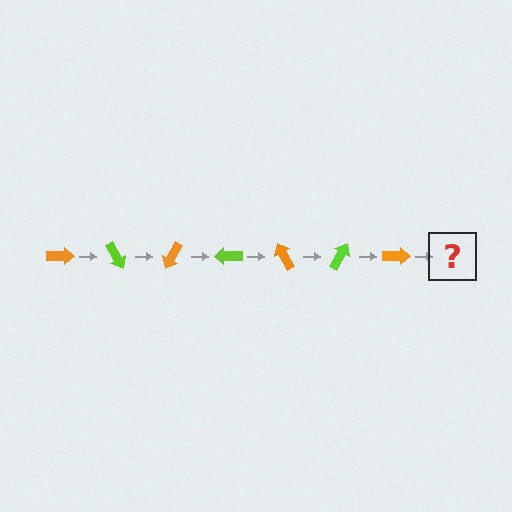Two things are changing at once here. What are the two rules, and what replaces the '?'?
The two rules are that it rotates 60 degrees each step and the color cycles through orange and lime. The '?' should be a lime arrow, rotated 420 degrees from the start.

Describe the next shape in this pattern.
It should be a lime arrow, rotated 420 degrees from the start.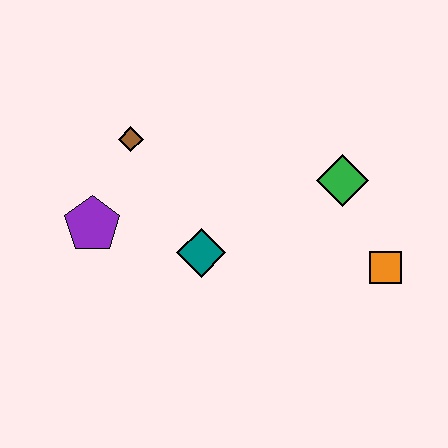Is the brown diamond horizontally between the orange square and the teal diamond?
No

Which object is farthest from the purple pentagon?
The orange square is farthest from the purple pentagon.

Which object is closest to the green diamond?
The orange square is closest to the green diamond.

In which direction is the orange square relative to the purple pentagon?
The orange square is to the right of the purple pentagon.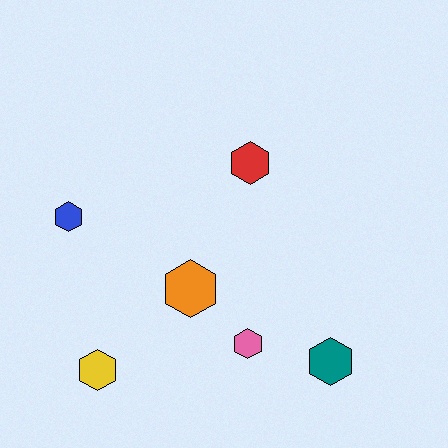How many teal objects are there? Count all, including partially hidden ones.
There is 1 teal object.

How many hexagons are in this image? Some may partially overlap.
There are 6 hexagons.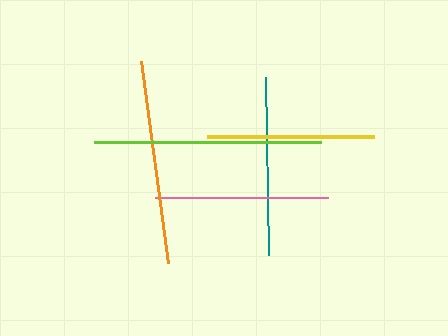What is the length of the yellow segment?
The yellow segment is approximately 167 pixels long.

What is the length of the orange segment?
The orange segment is approximately 204 pixels long.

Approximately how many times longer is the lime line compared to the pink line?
The lime line is approximately 1.3 times the length of the pink line.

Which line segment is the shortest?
The yellow line is the shortest at approximately 167 pixels.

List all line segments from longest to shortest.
From longest to shortest: lime, orange, teal, pink, yellow.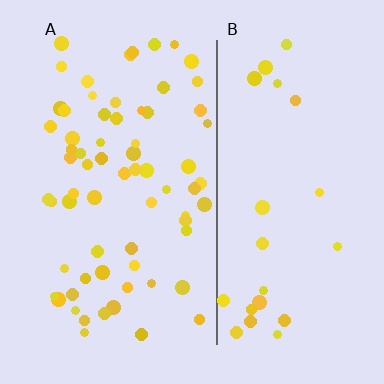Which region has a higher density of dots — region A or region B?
A (the left).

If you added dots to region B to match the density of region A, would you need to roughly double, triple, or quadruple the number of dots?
Approximately triple.